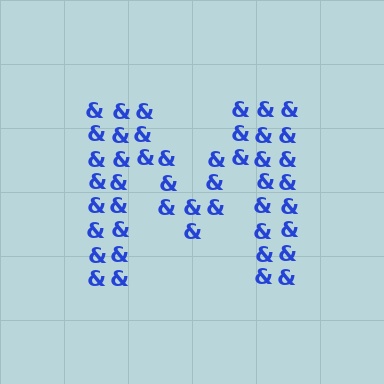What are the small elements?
The small elements are ampersands.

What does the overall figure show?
The overall figure shows the letter M.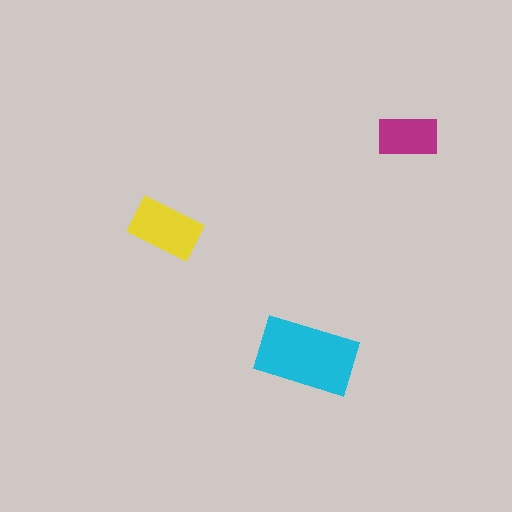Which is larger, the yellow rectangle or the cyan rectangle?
The cyan one.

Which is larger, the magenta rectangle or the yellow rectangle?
The yellow one.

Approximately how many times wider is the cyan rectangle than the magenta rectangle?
About 1.5 times wider.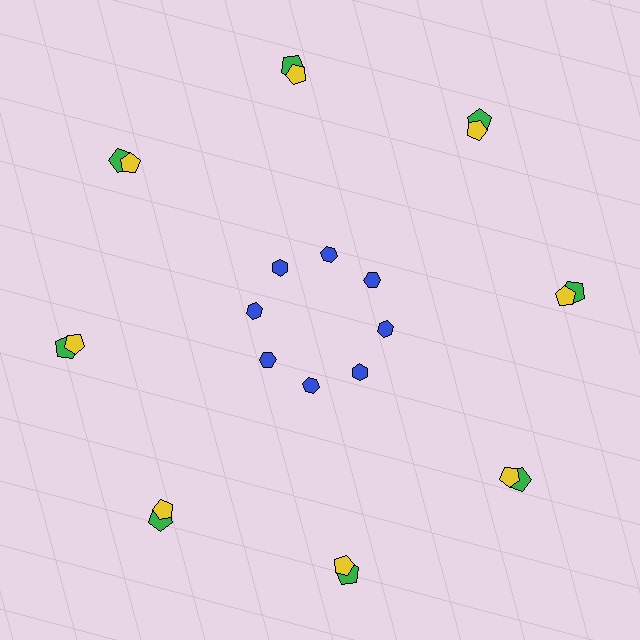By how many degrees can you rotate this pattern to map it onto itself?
The pattern maps onto itself every 45 degrees of rotation.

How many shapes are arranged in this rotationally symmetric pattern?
There are 24 shapes, arranged in 8 groups of 3.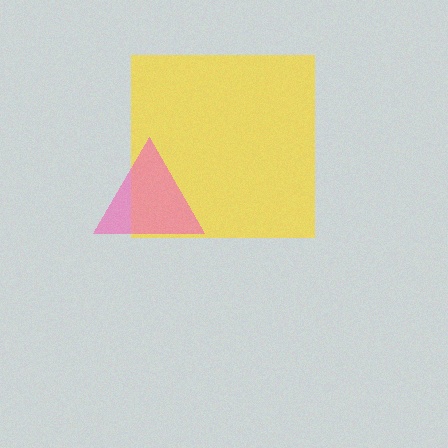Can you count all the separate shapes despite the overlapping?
Yes, there are 2 separate shapes.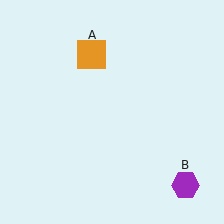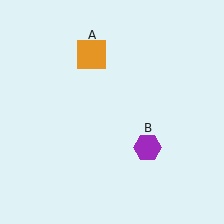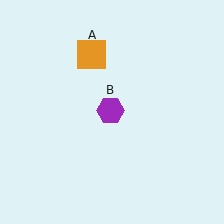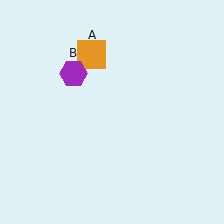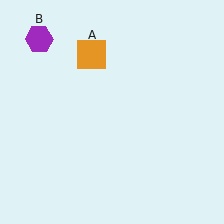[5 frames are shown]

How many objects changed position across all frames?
1 object changed position: purple hexagon (object B).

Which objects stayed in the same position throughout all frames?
Orange square (object A) remained stationary.